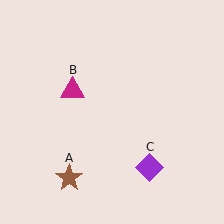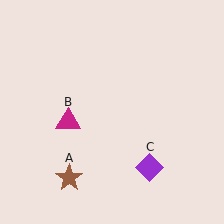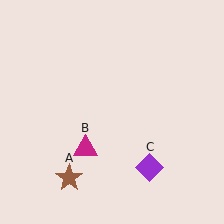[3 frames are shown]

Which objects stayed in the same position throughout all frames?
Brown star (object A) and purple diamond (object C) remained stationary.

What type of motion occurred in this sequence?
The magenta triangle (object B) rotated counterclockwise around the center of the scene.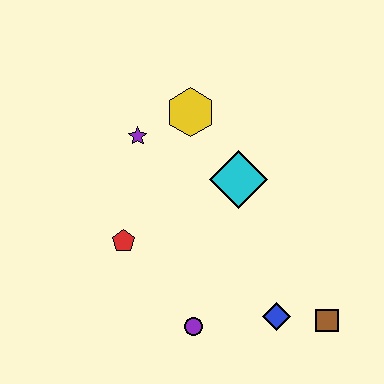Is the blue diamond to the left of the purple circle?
No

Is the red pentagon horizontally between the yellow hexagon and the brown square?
No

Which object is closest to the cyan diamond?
The yellow hexagon is closest to the cyan diamond.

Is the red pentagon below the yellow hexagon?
Yes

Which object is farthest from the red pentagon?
The brown square is farthest from the red pentagon.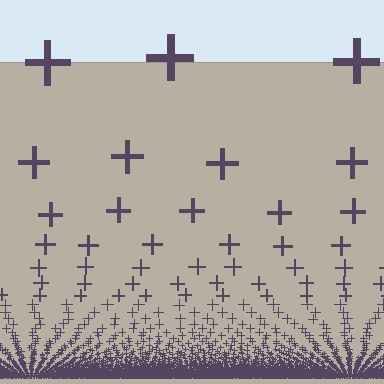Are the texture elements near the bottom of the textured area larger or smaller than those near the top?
Smaller. The gradient is inverted — elements near the bottom are smaller and denser.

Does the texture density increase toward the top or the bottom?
Density increases toward the bottom.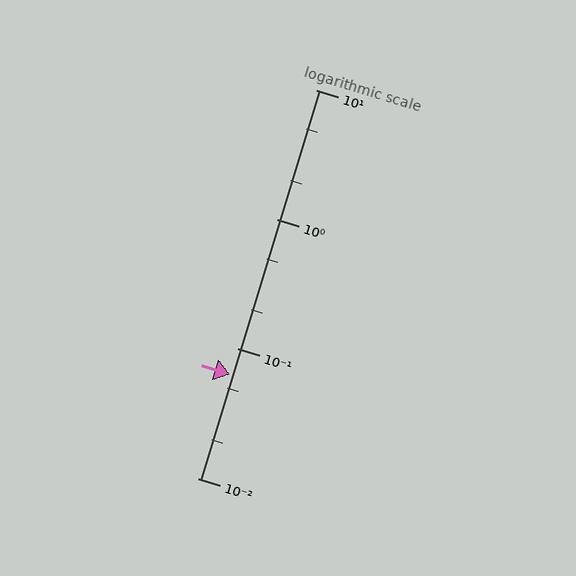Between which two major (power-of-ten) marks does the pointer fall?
The pointer is between 0.01 and 0.1.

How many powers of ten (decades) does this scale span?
The scale spans 3 decades, from 0.01 to 10.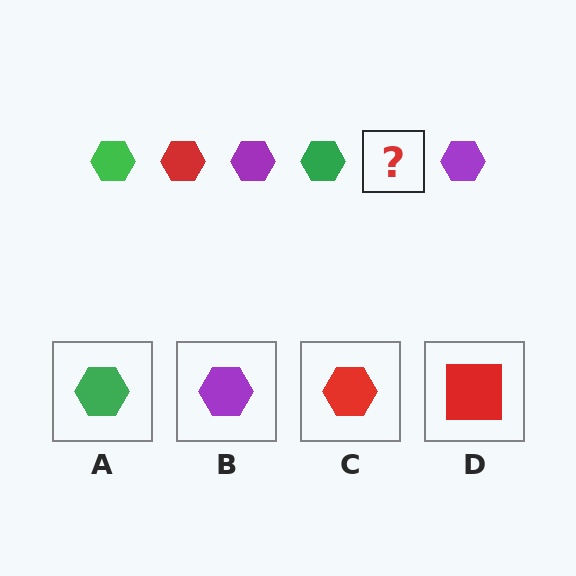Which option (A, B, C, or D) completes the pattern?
C.